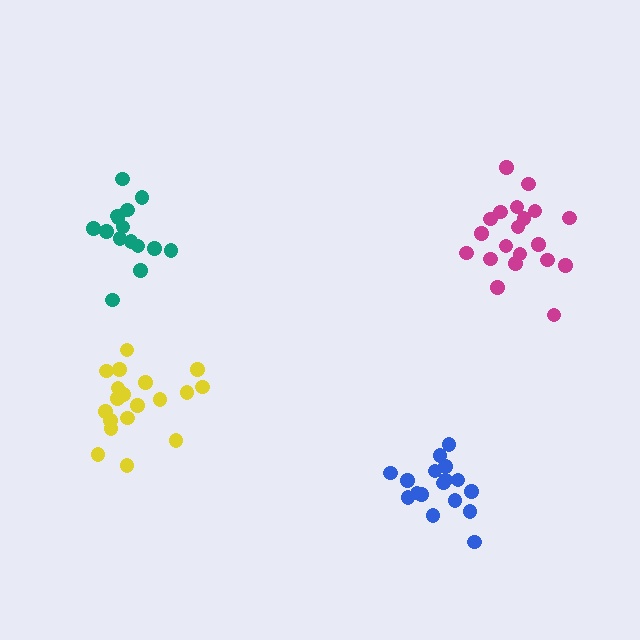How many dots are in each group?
Group 1: 20 dots, Group 2: 17 dots, Group 3: 15 dots, Group 4: 19 dots (71 total).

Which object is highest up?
The teal cluster is topmost.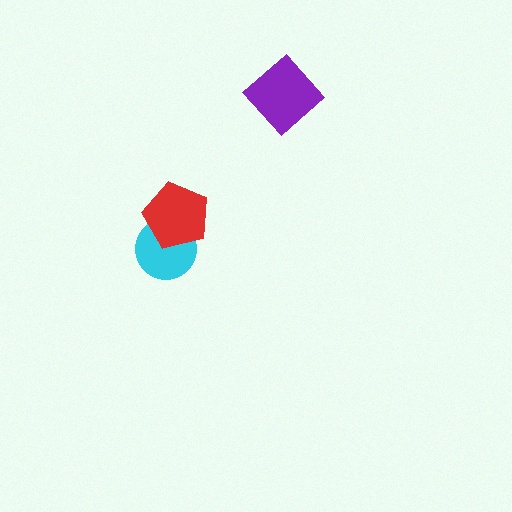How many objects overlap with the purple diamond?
0 objects overlap with the purple diamond.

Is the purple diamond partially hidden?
No, no other shape covers it.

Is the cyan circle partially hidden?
Yes, it is partially covered by another shape.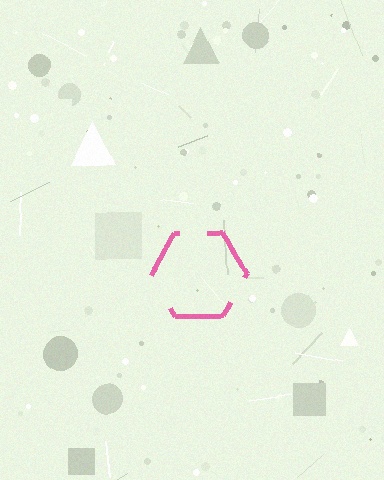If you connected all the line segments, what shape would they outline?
They would outline a hexagon.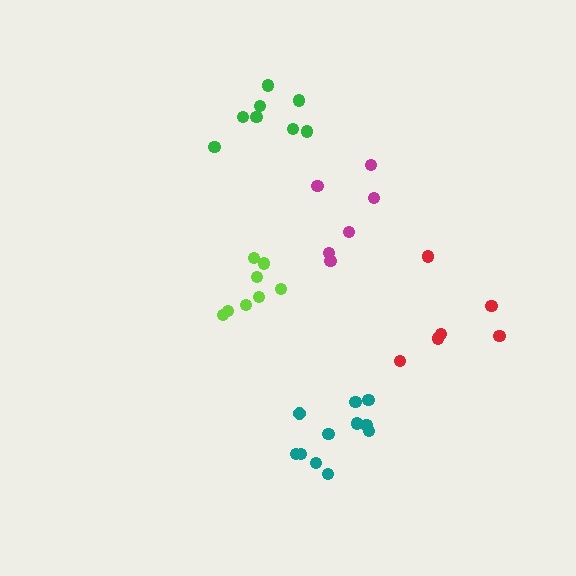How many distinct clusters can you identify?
There are 5 distinct clusters.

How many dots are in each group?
Group 1: 11 dots, Group 2: 6 dots, Group 3: 6 dots, Group 4: 8 dots, Group 5: 8 dots (39 total).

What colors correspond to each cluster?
The clusters are colored: teal, magenta, red, lime, green.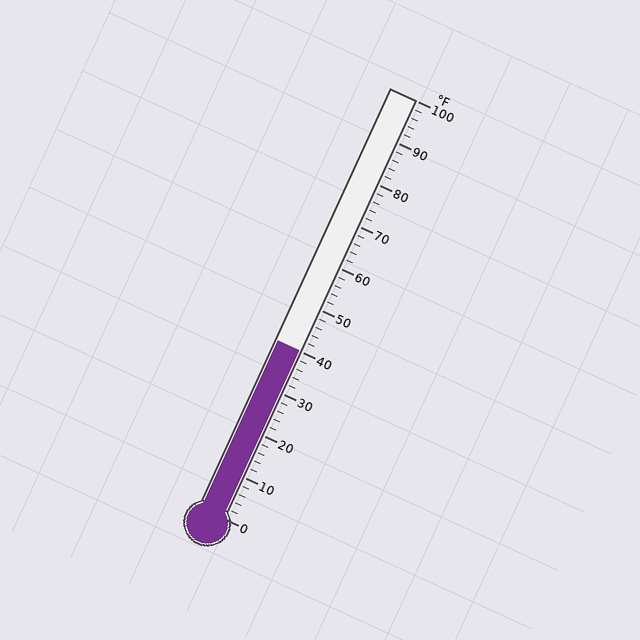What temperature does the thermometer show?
The thermometer shows approximately 40°F.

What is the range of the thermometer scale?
The thermometer scale ranges from 0°F to 100°F.